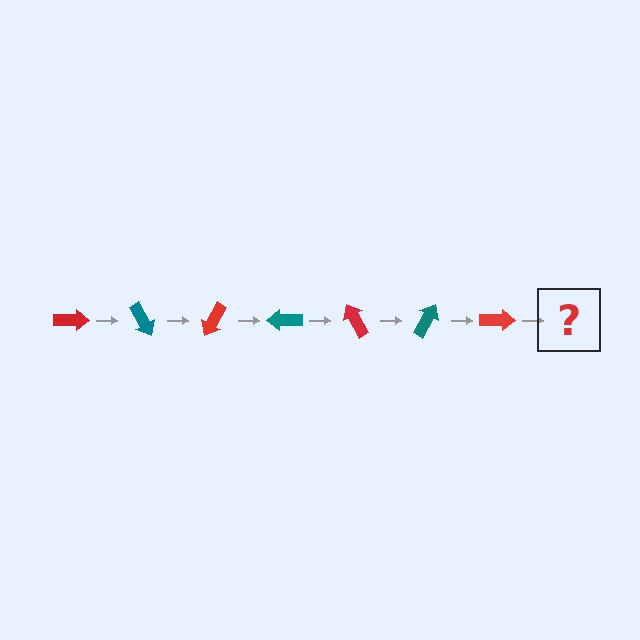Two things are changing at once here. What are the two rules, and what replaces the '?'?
The two rules are that it rotates 60 degrees each step and the color cycles through red and teal. The '?' should be a teal arrow, rotated 420 degrees from the start.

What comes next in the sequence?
The next element should be a teal arrow, rotated 420 degrees from the start.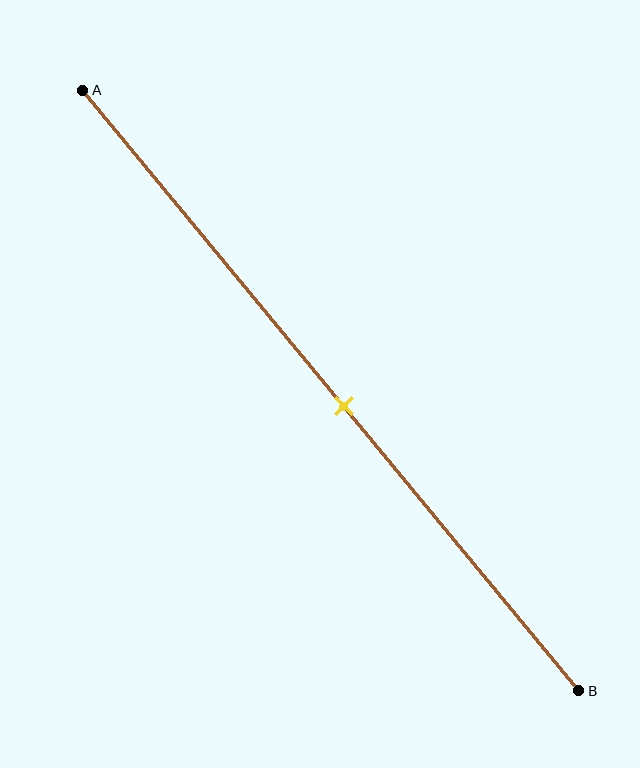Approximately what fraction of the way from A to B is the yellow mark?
The yellow mark is approximately 55% of the way from A to B.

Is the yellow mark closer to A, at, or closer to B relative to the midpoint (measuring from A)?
The yellow mark is approximately at the midpoint of segment AB.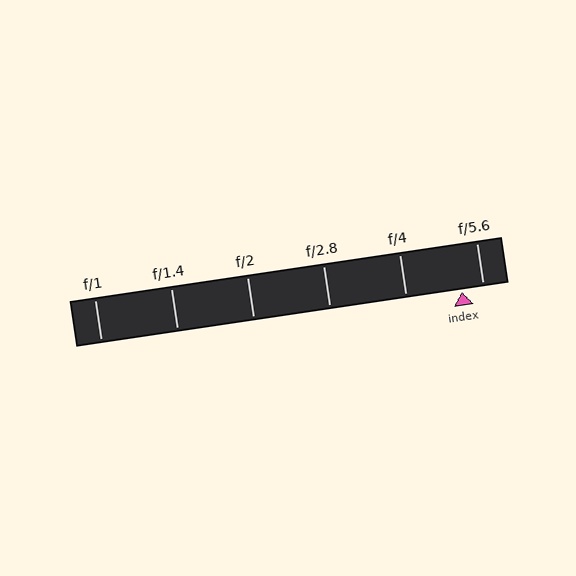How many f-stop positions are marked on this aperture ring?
There are 6 f-stop positions marked.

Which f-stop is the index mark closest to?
The index mark is closest to f/5.6.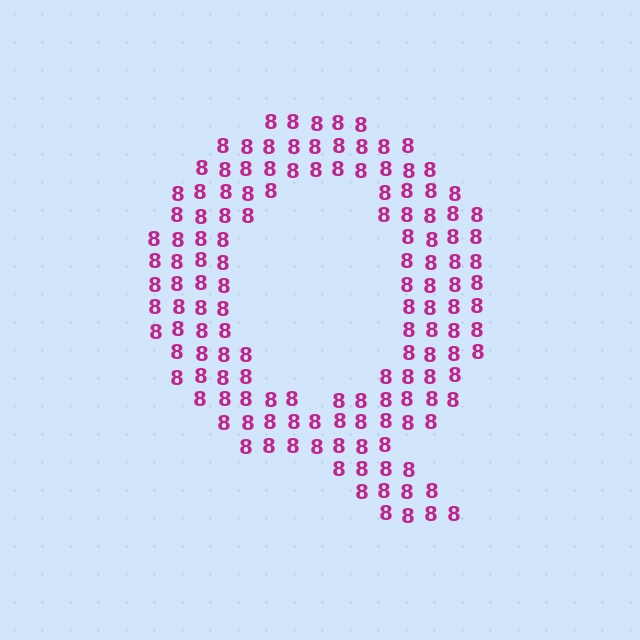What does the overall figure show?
The overall figure shows the letter Q.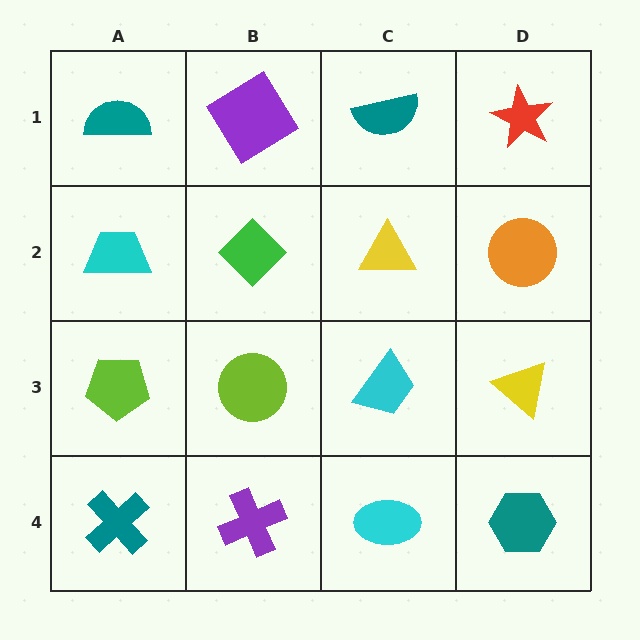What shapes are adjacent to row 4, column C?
A cyan trapezoid (row 3, column C), a purple cross (row 4, column B), a teal hexagon (row 4, column D).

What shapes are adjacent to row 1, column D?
An orange circle (row 2, column D), a teal semicircle (row 1, column C).